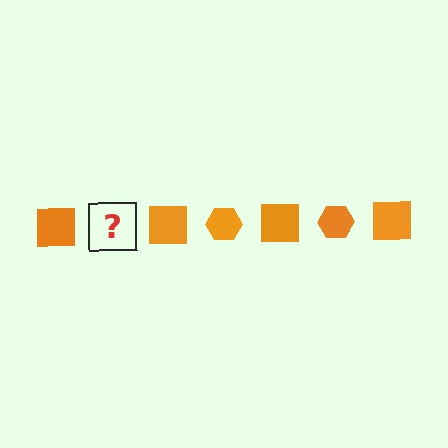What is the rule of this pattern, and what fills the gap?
The rule is that the pattern cycles through square, hexagon shapes in orange. The gap should be filled with an orange hexagon.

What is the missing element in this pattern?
The missing element is an orange hexagon.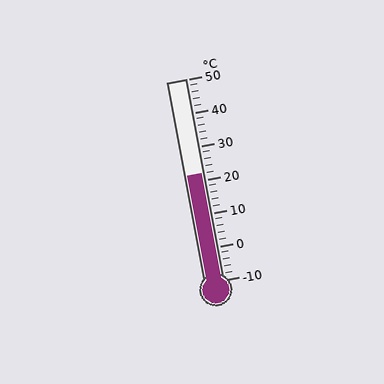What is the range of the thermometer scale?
The thermometer scale ranges from -10°C to 50°C.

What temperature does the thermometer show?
The thermometer shows approximately 22°C.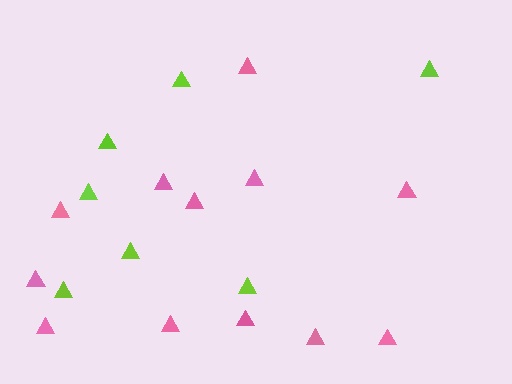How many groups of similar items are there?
There are 2 groups: one group of lime triangles (7) and one group of pink triangles (12).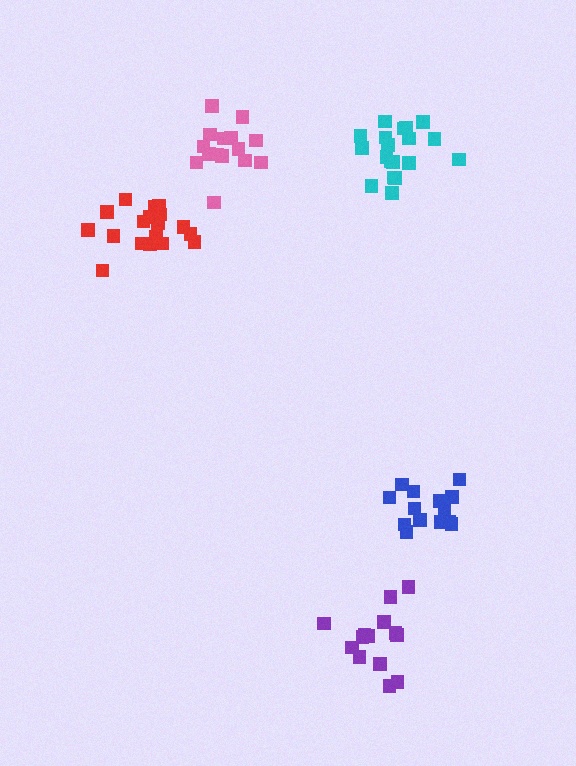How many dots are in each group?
Group 1: 14 dots, Group 2: 19 dots, Group 3: 16 dots, Group 4: 18 dots, Group 5: 14 dots (81 total).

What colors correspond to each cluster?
The clusters are colored: purple, cyan, pink, red, blue.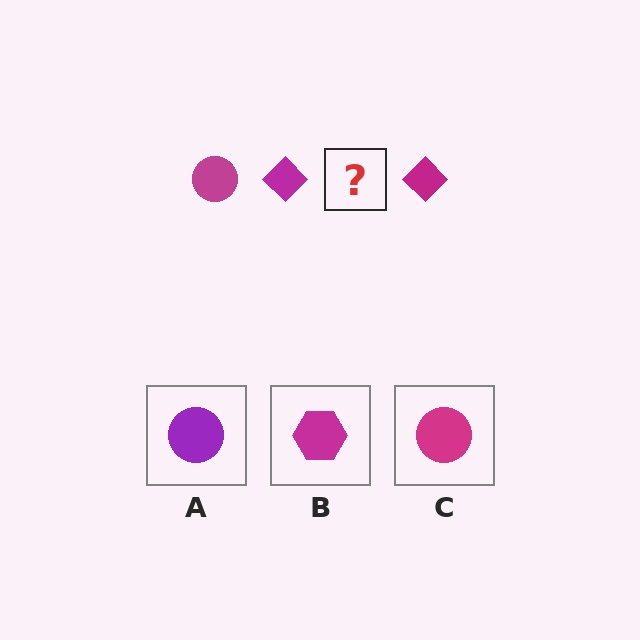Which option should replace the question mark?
Option C.